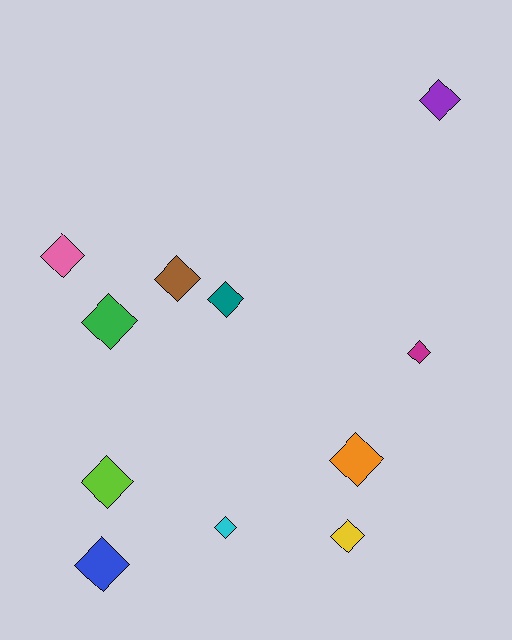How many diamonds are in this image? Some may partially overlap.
There are 11 diamonds.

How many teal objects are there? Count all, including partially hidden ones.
There is 1 teal object.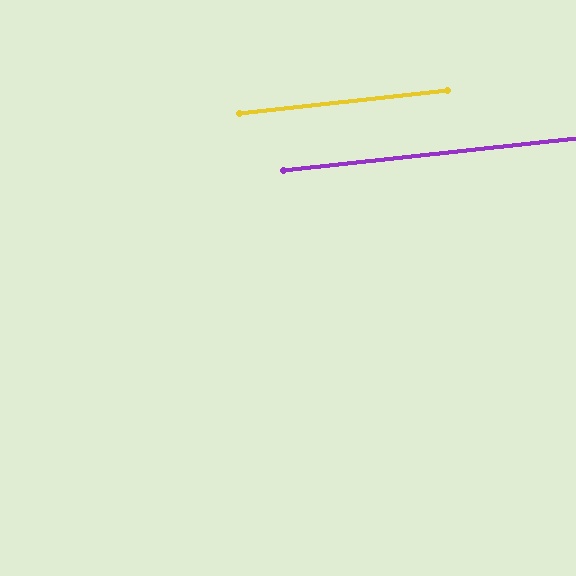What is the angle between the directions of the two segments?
Approximately 0 degrees.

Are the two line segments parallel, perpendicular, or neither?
Parallel — their directions differ by only 0.2°.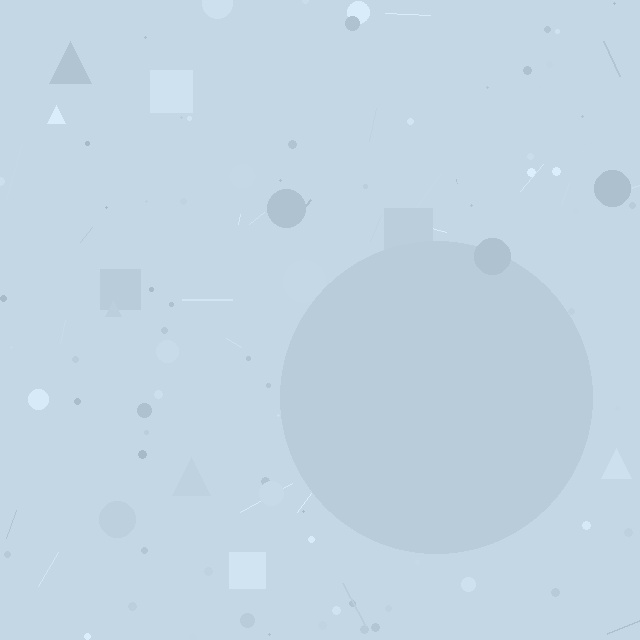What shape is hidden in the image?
A circle is hidden in the image.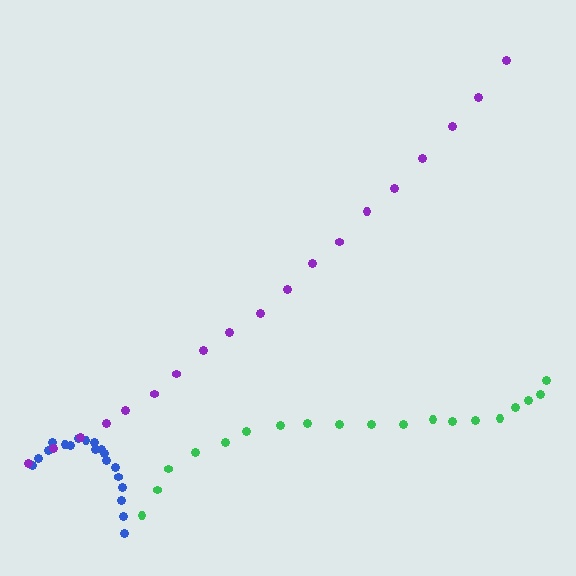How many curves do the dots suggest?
There are 3 distinct paths.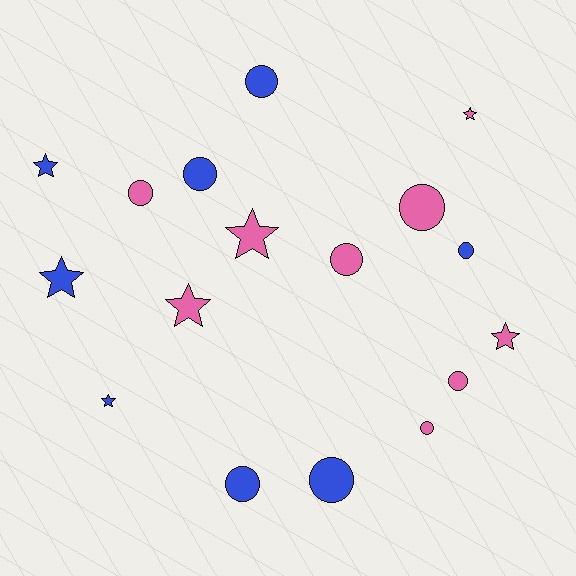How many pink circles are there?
There are 5 pink circles.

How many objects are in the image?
There are 17 objects.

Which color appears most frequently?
Pink, with 9 objects.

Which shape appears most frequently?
Circle, with 10 objects.